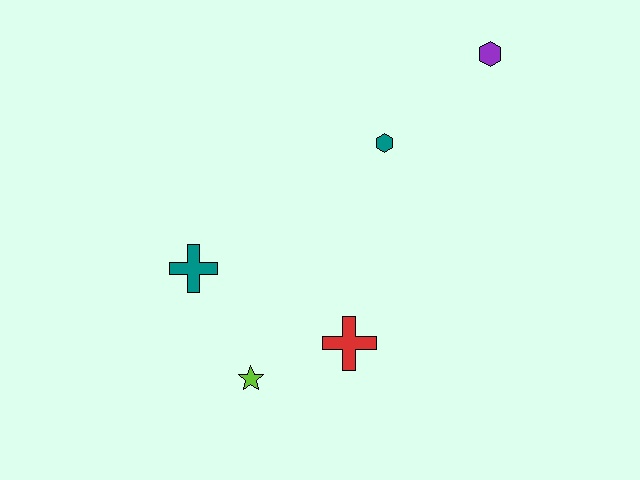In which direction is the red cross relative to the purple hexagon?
The red cross is below the purple hexagon.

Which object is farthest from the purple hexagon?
The lime star is farthest from the purple hexagon.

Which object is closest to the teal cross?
The lime star is closest to the teal cross.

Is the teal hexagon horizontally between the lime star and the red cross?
No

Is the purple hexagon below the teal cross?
No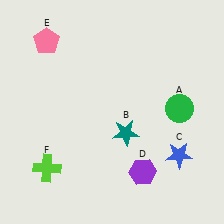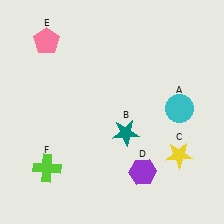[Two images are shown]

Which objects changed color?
A changed from green to cyan. C changed from blue to yellow.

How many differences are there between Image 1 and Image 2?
There are 2 differences between the two images.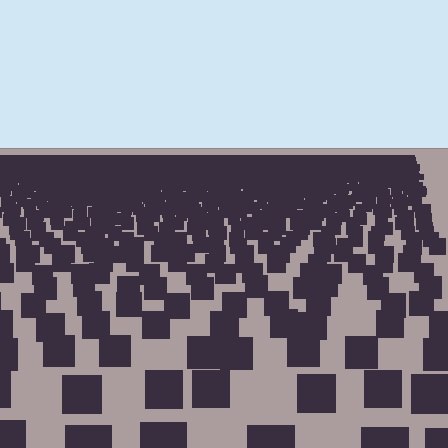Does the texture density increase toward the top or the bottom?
Density increases toward the top.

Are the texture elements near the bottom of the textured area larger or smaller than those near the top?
Larger. Near the bottom, elements are closer to the viewer and appear at a bigger on-screen size.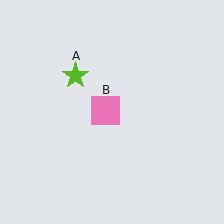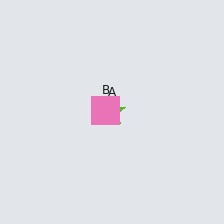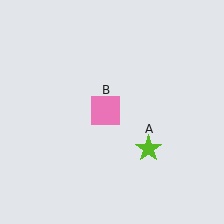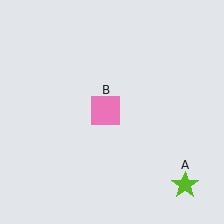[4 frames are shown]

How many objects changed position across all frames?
1 object changed position: lime star (object A).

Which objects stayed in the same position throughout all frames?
Pink square (object B) remained stationary.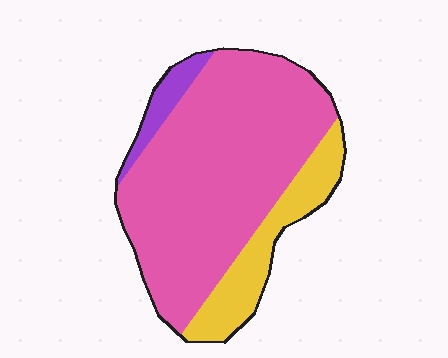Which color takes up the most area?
Pink, at roughly 75%.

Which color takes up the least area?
Purple, at roughly 5%.